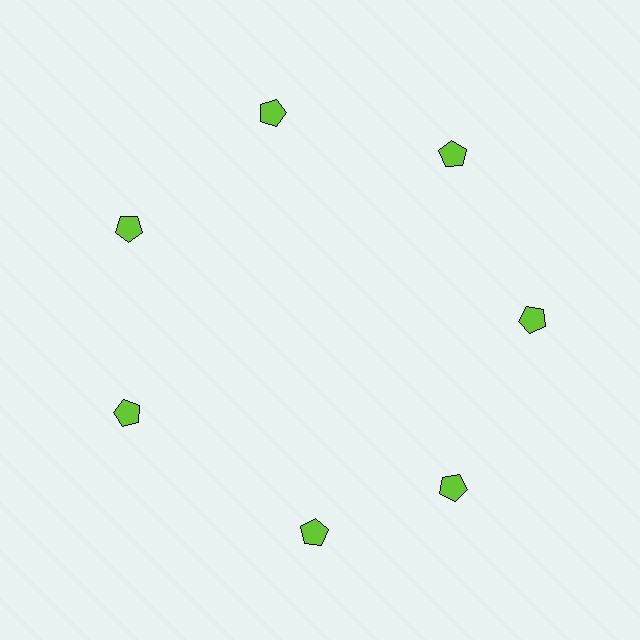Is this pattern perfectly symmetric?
No. The 7 lime pentagons are arranged in a ring, but one element near the 6 o'clock position is rotated out of alignment along the ring, breaking the 7-fold rotational symmetry.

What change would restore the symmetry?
The symmetry would be restored by rotating it back into even spacing with its neighbors so that all 7 pentagons sit at equal angles and equal distance from the center.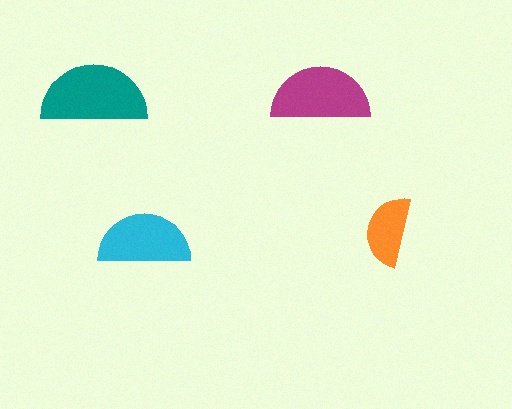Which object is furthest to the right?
The orange semicircle is rightmost.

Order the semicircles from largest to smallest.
the teal one, the magenta one, the cyan one, the orange one.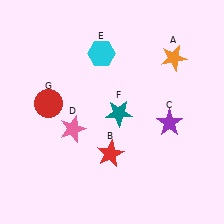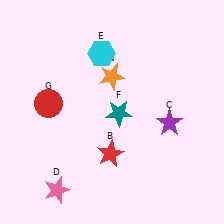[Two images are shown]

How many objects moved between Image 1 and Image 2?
2 objects moved between the two images.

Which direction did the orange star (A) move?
The orange star (A) moved left.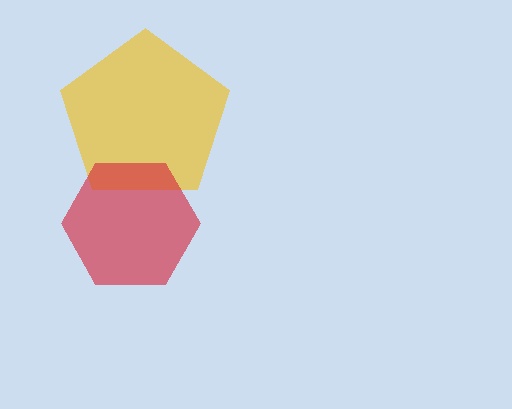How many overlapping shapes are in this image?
There are 2 overlapping shapes in the image.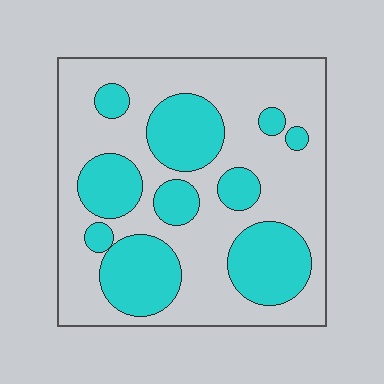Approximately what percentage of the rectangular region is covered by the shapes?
Approximately 35%.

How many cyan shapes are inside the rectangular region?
10.